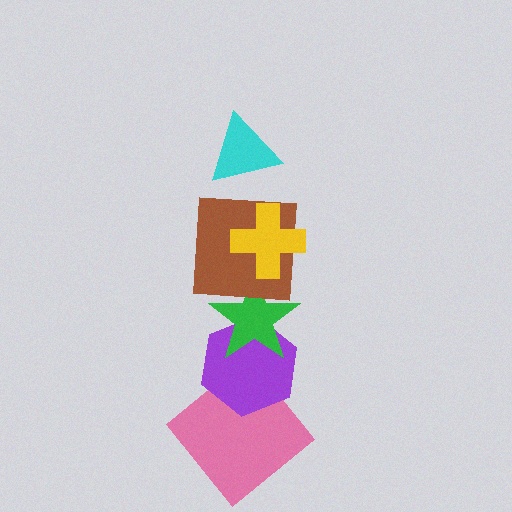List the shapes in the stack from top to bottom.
From top to bottom: the cyan triangle, the yellow cross, the brown square, the green star, the purple hexagon, the pink diamond.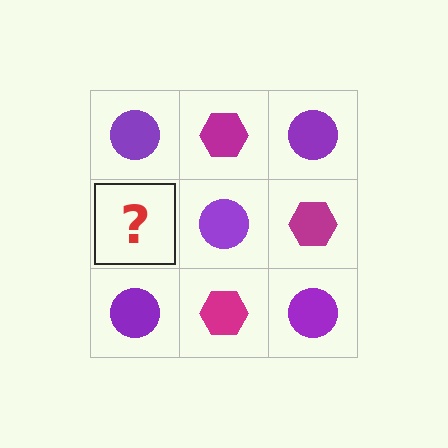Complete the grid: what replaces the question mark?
The question mark should be replaced with a magenta hexagon.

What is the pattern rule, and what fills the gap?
The rule is that it alternates purple circle and magenta hexagon in a checkerboard pattern. The gap should be filled with a magenta hexagon.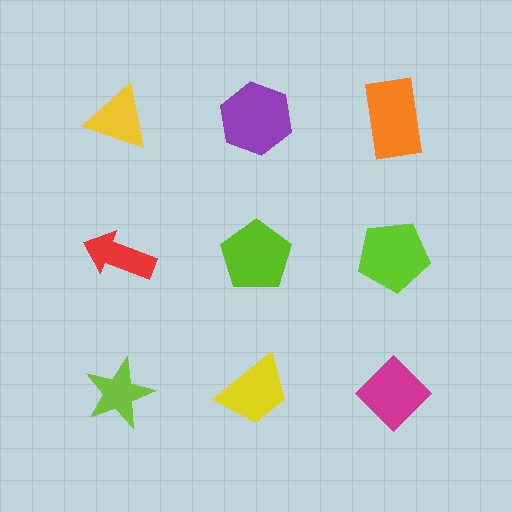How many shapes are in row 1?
3 shapes.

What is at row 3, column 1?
A lime star.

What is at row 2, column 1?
A red arrow.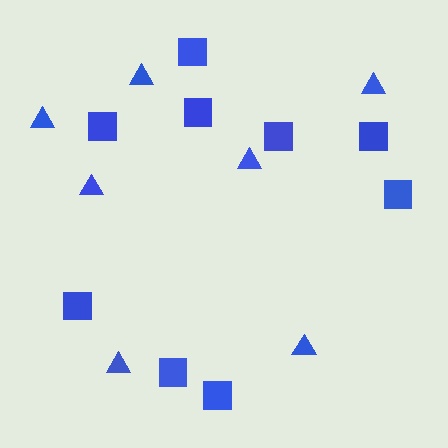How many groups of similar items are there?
There are 2 groups: one group of triangles (7) and one group of squares (9).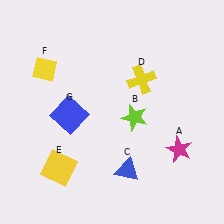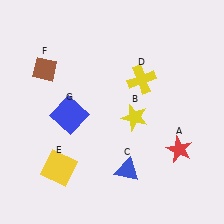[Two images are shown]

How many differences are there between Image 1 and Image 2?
There are 3 differences between the two images.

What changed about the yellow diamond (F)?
In Image 1, F is yellow. In Image 2, it changed to brown.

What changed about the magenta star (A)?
In Image 1, A is magenta. In Image 2, it changed to red.